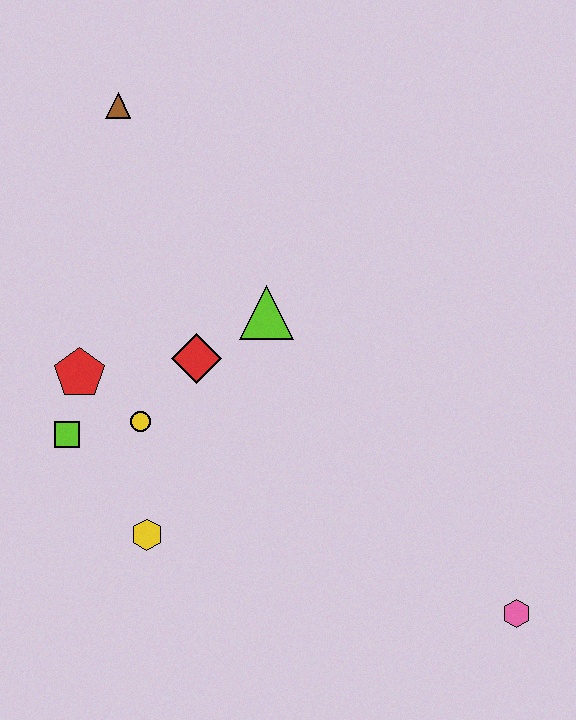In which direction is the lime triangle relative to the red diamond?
The lime triangle is to the right of the red diamond.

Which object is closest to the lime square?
The red pentagon is closest to the lime square.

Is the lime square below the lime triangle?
Yes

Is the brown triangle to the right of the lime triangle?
No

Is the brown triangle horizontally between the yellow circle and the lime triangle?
No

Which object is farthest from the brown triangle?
The pink hexagon is farthest from the brown triangle.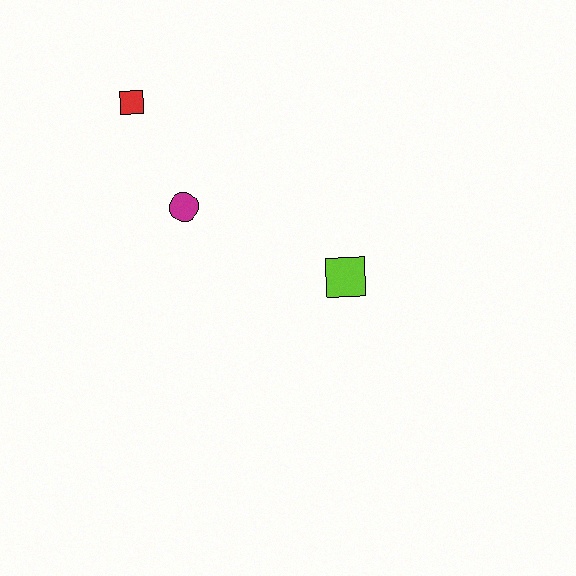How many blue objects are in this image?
There are no blue objects.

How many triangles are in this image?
There are no triangles.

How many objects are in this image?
There are 3 objects.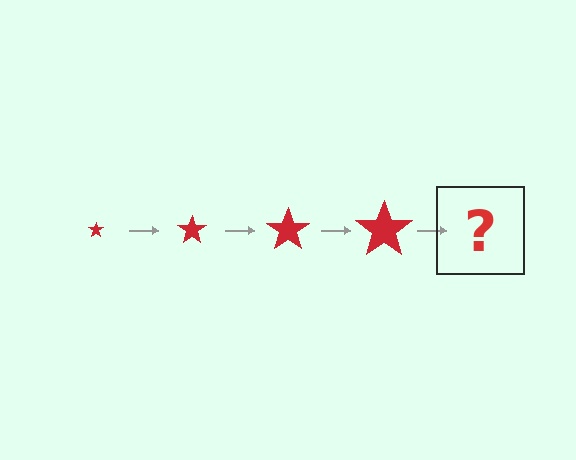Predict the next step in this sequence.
The next step is a red star, larger than the previous one.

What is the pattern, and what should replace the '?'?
The pattern is that the star gets progressively larger each step. The '?' should be a red star, larger than the previous one.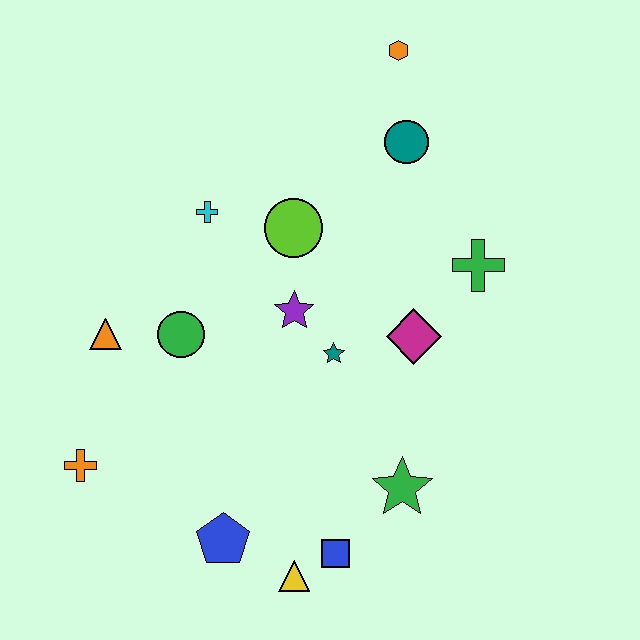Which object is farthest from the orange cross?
The orange hexagon is farthest from the orange cross.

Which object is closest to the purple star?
The teal star is closest to the purple star.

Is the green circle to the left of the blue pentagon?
Yes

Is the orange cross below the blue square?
No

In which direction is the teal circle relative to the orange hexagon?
The teal circle is below the orange hexagon.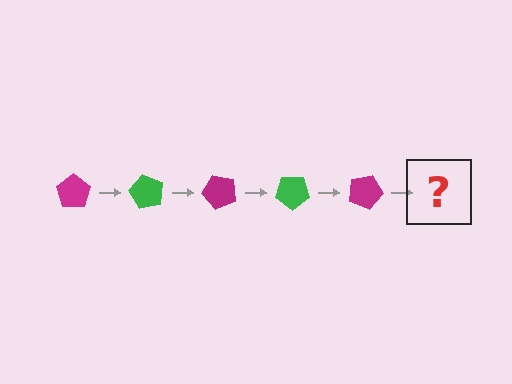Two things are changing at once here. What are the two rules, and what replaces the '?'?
The two rules are that it rotates 60 degrees each step and the color cycles through magenta and green. The '?' should be a green pentagon, rotated 300 degrees from the start.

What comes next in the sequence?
The next element should be a green pentagon, rotated 300 degrees from the start.